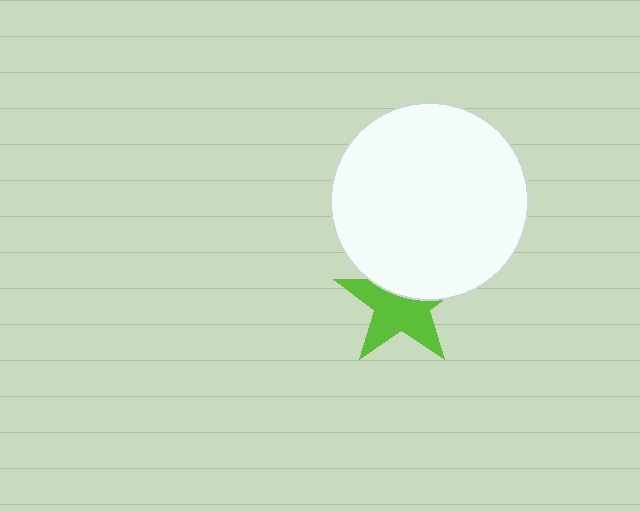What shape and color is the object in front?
The object in front is a white circle.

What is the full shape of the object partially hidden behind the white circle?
The partially hidden object is a lime star.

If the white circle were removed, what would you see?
You would see the complete lime star.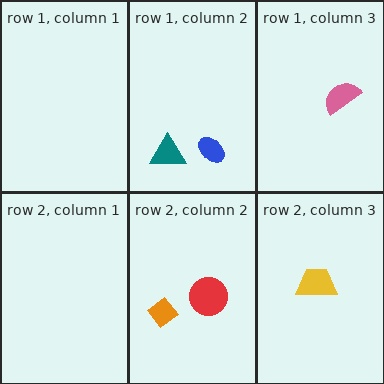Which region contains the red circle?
The row 2, column 2 region.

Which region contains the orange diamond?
The row 2, column 2 region.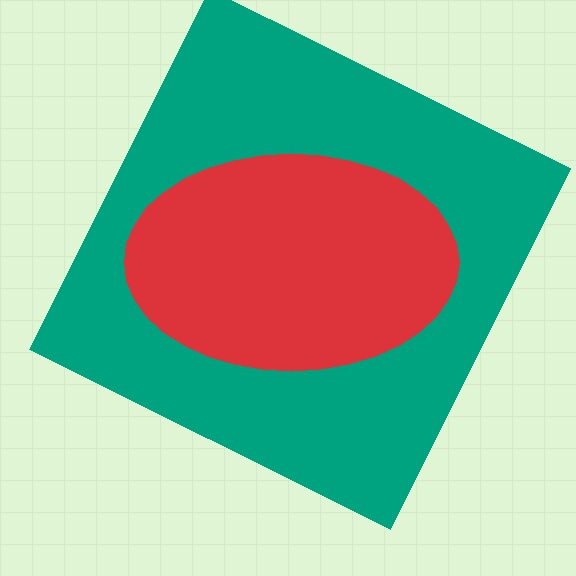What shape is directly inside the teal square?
The red ellipse.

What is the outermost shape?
The teal square.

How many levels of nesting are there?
2.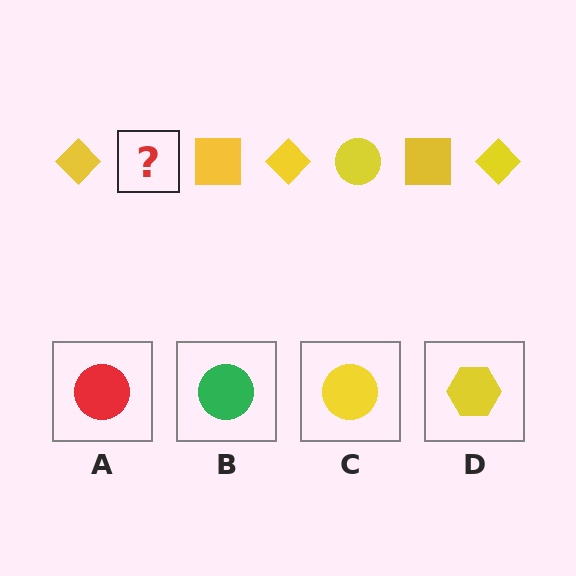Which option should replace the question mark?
Option C.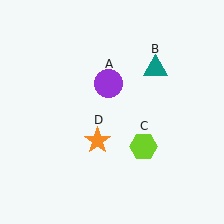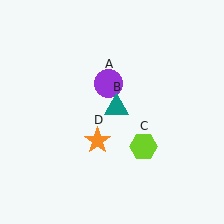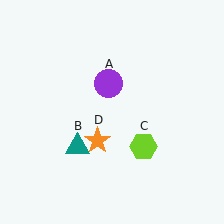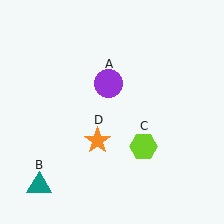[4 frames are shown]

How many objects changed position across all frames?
1 object changed position: teal triangle (object B).